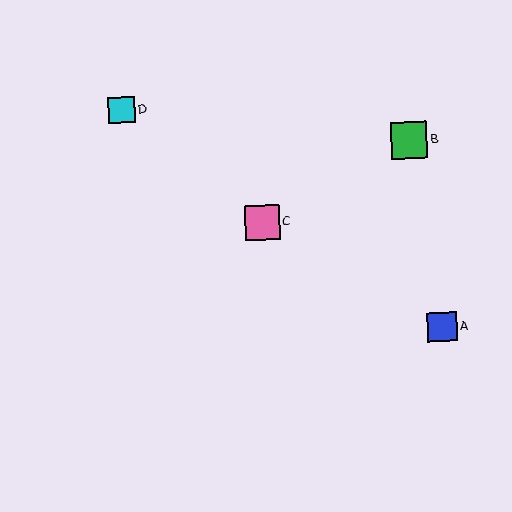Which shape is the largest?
The green square (labeled B) is the largest.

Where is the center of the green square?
The center of the green square is at (409, 140).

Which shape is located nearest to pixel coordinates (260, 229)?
The pink square (labeled C) at (262, 223) is nearest to that location.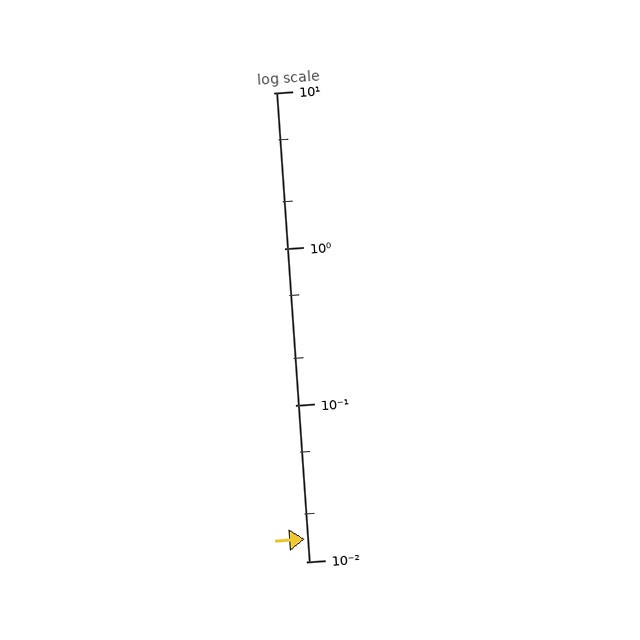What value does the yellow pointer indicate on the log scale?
The pointer indicates approximately 0.014.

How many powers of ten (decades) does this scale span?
The scale spans 3 decades, from 0.01 to 10.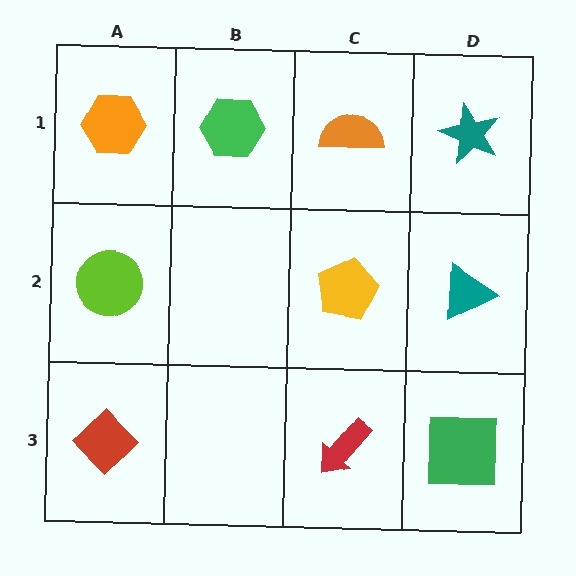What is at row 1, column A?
An orange hexagon.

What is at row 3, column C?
A red arrow.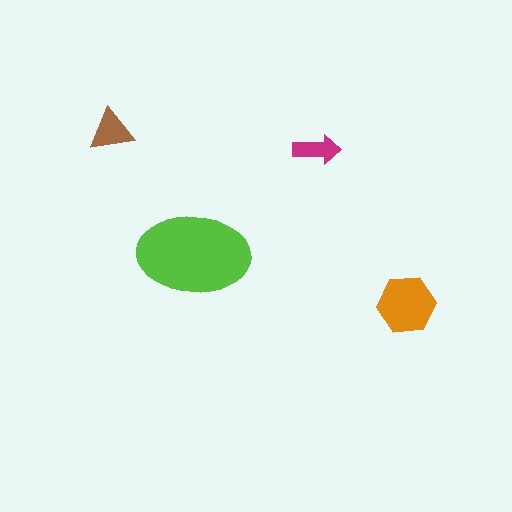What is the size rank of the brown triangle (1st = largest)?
3rd.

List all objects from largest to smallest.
The lime ellipse, the orange hexagon, the brown triangle, the magenta arrow.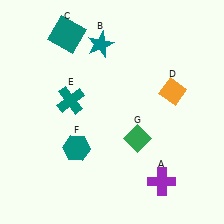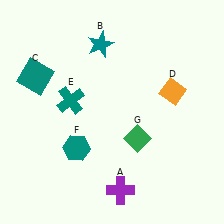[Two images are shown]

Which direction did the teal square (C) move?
The teal square (C) moved down.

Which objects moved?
The objects that moved are: the purple cross (A), the teal square (C).